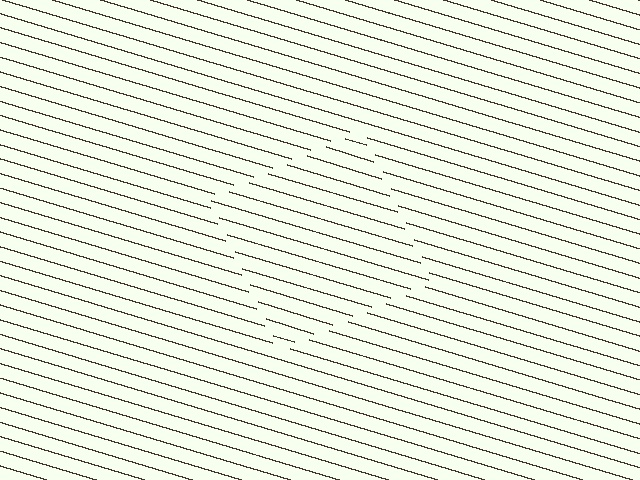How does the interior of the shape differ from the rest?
The interior of the shape contains the same grating, shifted by half a period — the contour is defined by the phase discontinuity where line-ends from the inner and outer gratings abut.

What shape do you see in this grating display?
An illusory square. The interior of the shape contains the same grating, shifted by half a period — the contour is defined by the phase discontinuity where line-ends from the inner and outer gratings abut.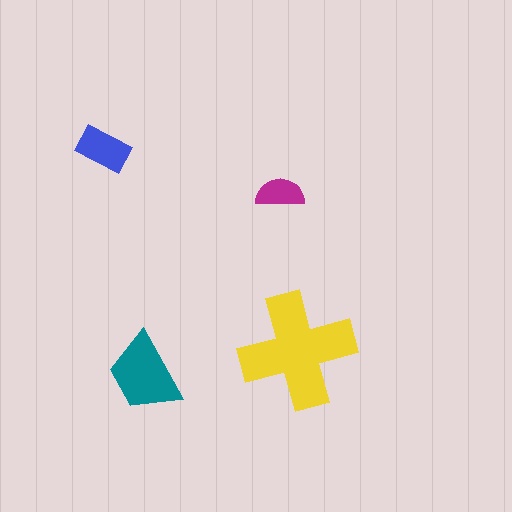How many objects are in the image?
There are 4 objects in the image.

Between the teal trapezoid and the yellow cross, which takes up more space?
The yellow cross.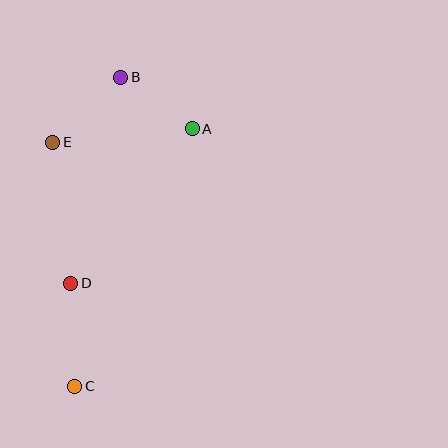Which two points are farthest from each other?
Points B and C are farthest from each other.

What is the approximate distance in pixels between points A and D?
The distance between A and D is approximately 197 pixels.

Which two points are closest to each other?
Points A and B are closest to each other.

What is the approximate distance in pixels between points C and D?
The distance between C and D is approximately 103 pixels.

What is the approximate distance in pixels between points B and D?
The distance between B and D is approximately 212 pixels.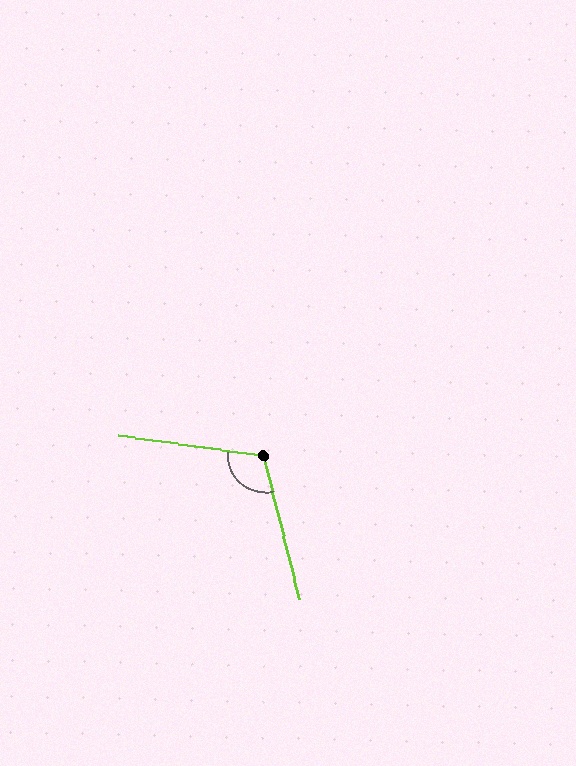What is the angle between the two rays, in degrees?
Approximately 112 degrees.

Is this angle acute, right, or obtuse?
It is obtuse.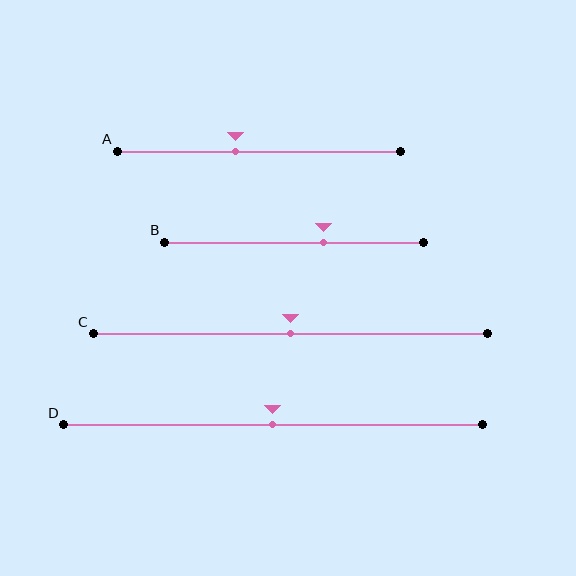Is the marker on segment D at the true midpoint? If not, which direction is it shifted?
Yes, the marker on segment D is at the true midpoint.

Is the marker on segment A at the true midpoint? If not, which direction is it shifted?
No, the marker on segment A is shifted to the left by about 8% of the segment length.